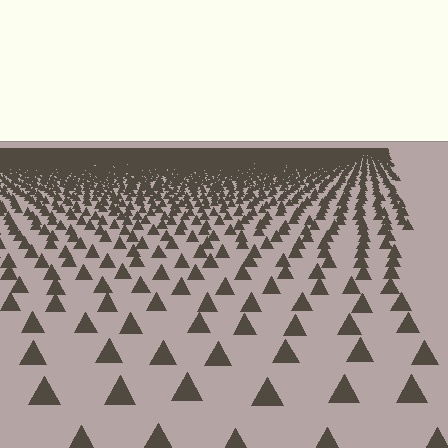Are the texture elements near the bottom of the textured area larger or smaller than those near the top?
Larger. Near the bottom, elements are closer to the viewer and appear at a bigger on-screen size.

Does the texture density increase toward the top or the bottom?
Density increases toward the top.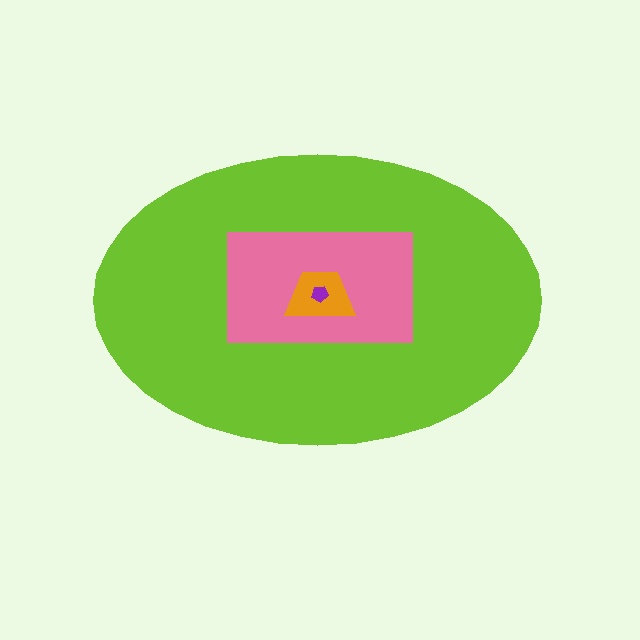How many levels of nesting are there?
4.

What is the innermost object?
The purple pentagon.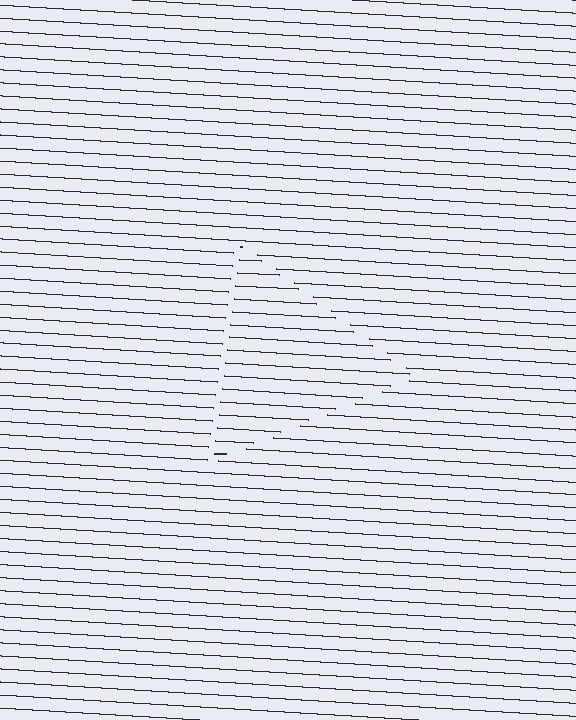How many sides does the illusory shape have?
3 sides — the line-ends trace a triangle.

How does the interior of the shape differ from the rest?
The interior of the shape contains the same grating, shifted by half a period — the contour is defined by the phase discontinuity where line-ends from the inner and outer gratings abut.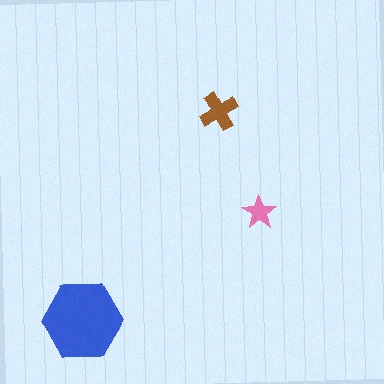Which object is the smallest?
The pink star.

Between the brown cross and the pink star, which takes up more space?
The brown cross.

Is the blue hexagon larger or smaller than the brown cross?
Larger.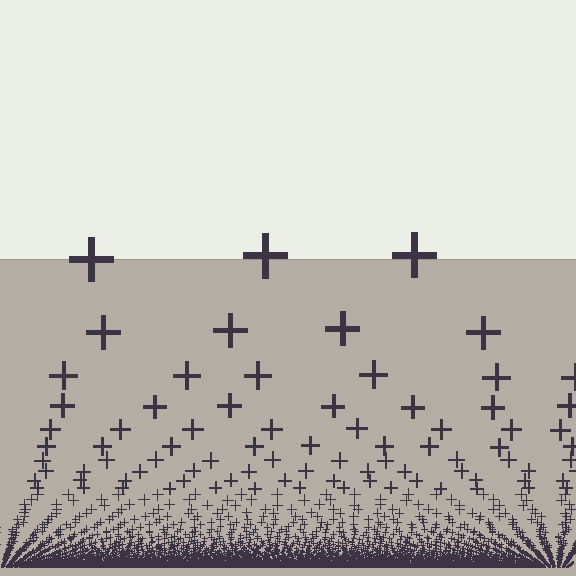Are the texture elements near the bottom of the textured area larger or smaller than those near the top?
Smaller. The gradient is inverted — elements near the bottom are smaller and denser.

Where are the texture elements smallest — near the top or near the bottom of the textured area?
Near the bottom.